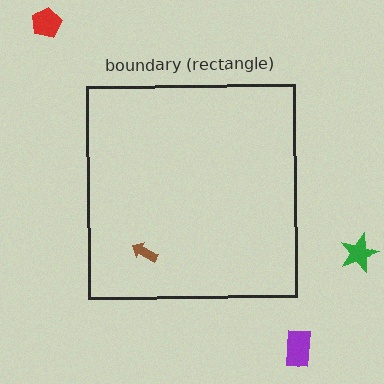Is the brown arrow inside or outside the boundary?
Inside.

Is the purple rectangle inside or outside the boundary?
Outside.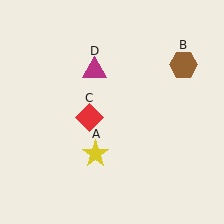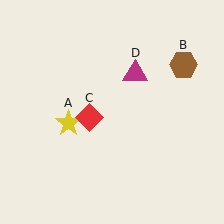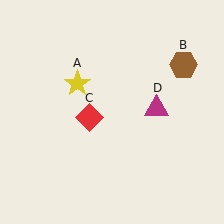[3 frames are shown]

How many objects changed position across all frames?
2 objects changed position: yellow star (object A), magenta triangle (object D).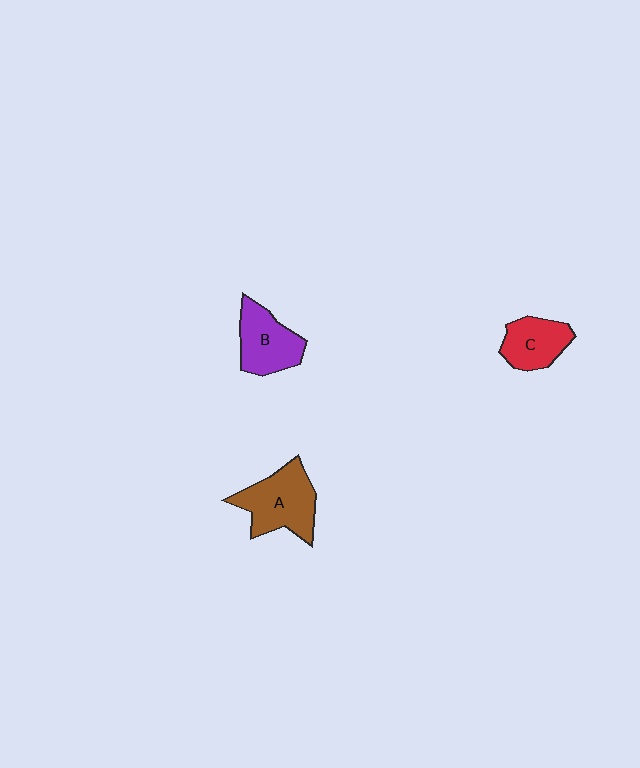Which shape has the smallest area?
Shape C (red).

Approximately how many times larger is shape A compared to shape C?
Approximately 1.5 times.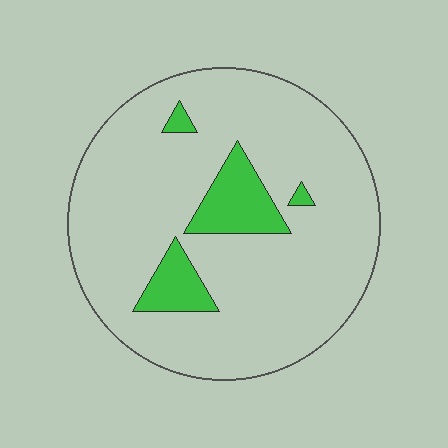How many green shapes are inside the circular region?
4.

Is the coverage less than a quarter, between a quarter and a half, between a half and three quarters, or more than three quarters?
Less than a quarter.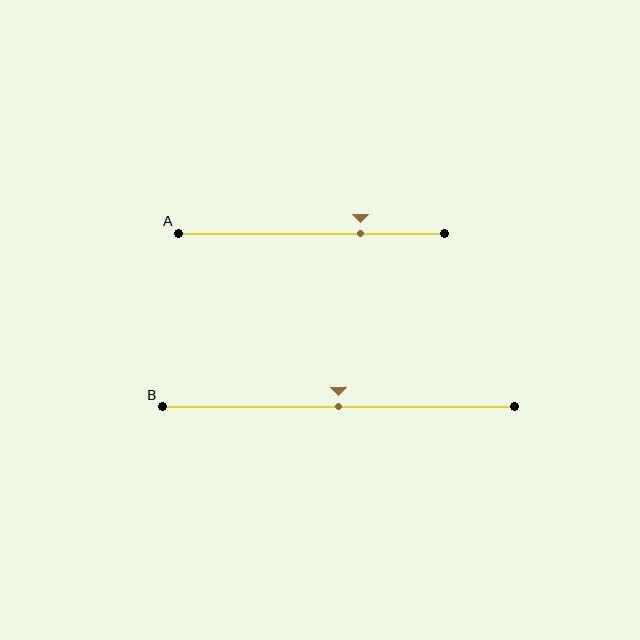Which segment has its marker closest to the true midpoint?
Segment B has its marker closest to the true midpoint.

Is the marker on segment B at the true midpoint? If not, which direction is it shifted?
Yes, the marker on segment B is at the true midpoint.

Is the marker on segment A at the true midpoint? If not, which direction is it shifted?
No, the marker on segment A is shifted to the right by about 18% of the segment length.